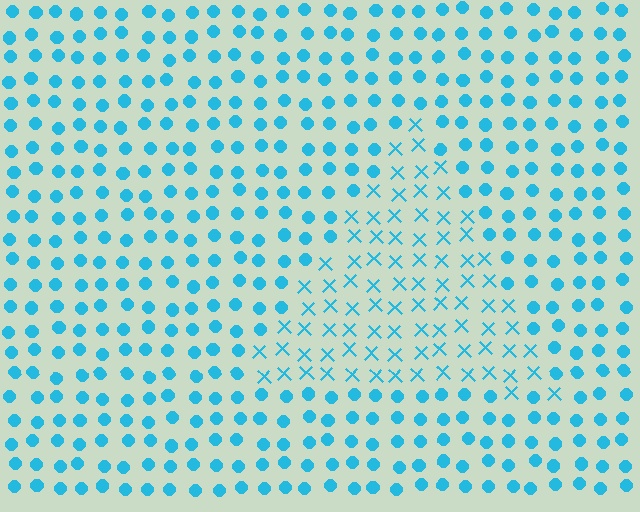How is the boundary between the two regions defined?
The boundary is defined by a change in element shape: X marks inside vs. circles outside. All elements share the same color and spacing.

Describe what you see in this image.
The image is filled with small cyan elements arranged in a uniform grid. A triangle-shaped region contains X marks, while the surrounding area contains circles. The boundary is defined purely by the change in element shape.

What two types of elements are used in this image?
The image uses X marks inside the triangle region and circles outside it.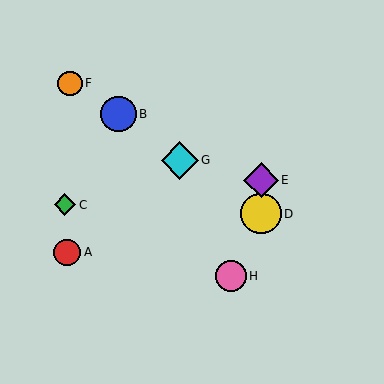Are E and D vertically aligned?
Yes, both are at x≈261.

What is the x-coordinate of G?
Object G is at x≈180.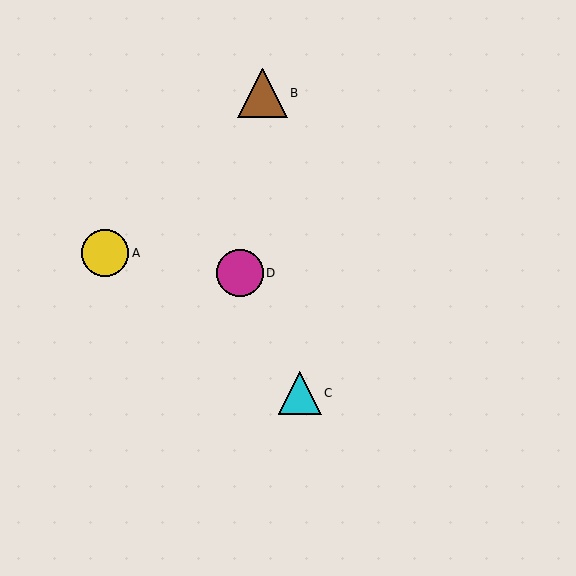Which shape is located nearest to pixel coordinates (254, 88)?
The brown triangle (labeled B) at (263, 93) is nearest to that location.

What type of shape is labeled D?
Shape D is a magenta circle.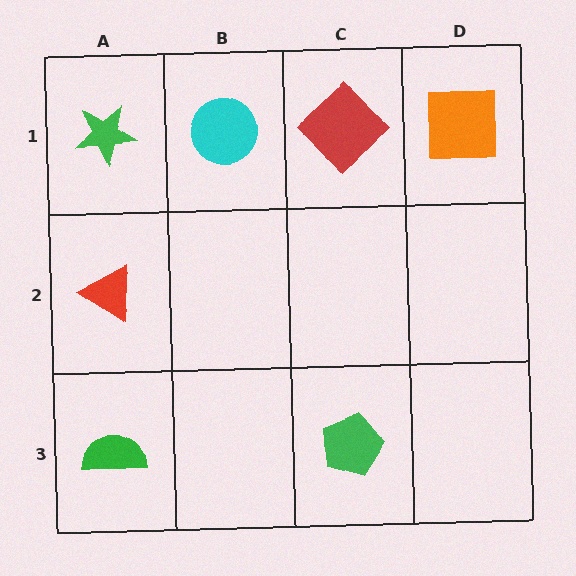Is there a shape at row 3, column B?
No, that cell is empty.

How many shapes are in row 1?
4 shapes.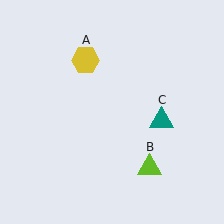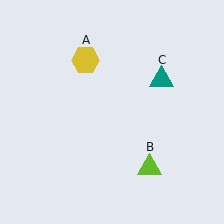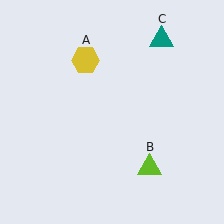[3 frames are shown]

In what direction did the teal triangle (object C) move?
The teal triangle (object C) moved up.